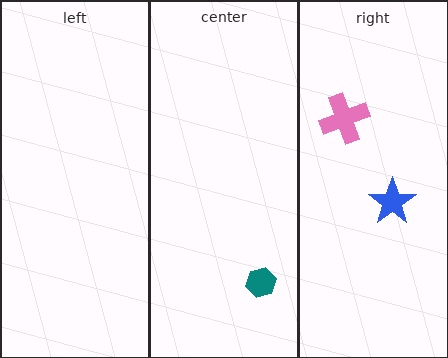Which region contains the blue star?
The right region.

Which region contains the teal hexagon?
The center region.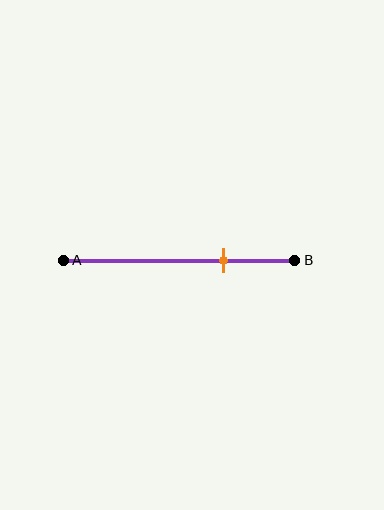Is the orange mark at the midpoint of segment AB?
No, the mark is at about 70% from A, not at the 50% midpoint.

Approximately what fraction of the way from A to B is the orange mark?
The orange mark is approximately 70% of the way from A to B.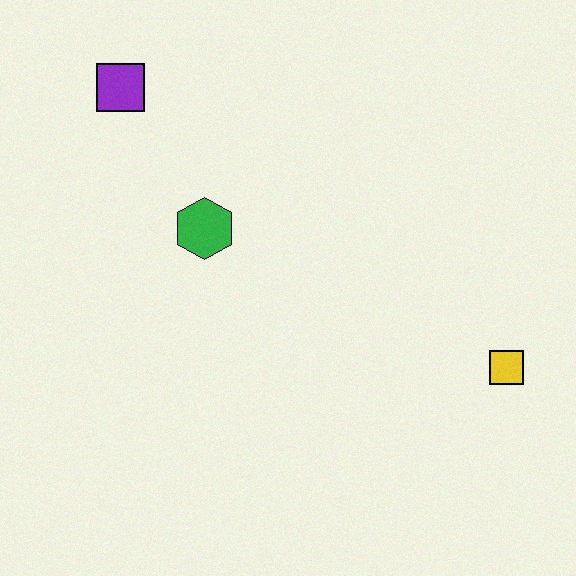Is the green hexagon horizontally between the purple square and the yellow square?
Yes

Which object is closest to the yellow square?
The green hexagon is closest to the yellow square.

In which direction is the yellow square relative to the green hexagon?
The yellow square is to the right of the green hexagon.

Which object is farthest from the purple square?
The yellow square is farthest from the purple square.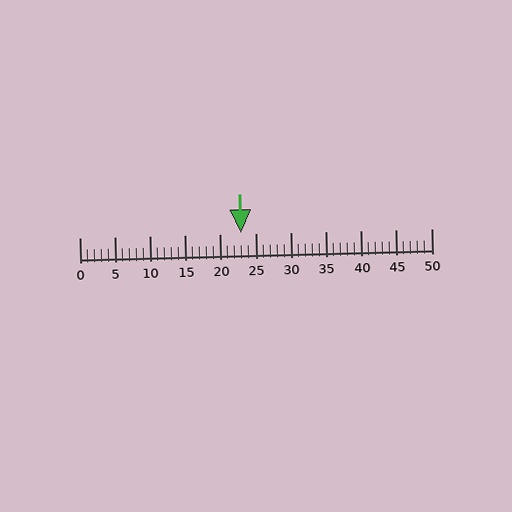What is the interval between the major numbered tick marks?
The major tick marks are spaced 5 units apart.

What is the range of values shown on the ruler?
The ruler shows values from 0 to 50.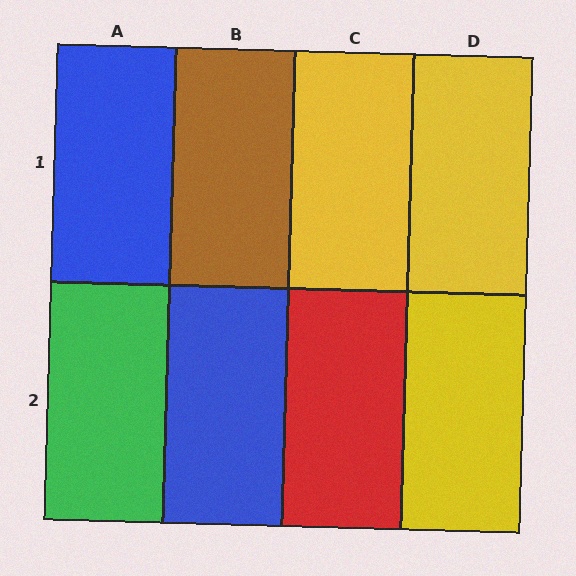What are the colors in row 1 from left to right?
Blue, brown, yellow, yellow.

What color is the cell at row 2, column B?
Blue.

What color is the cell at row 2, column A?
Green.